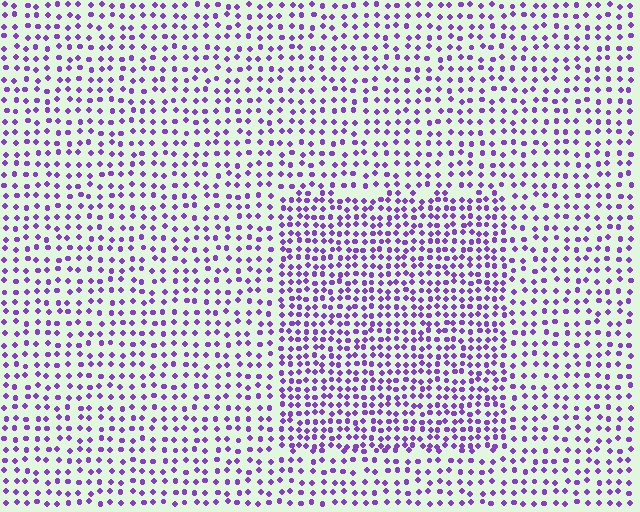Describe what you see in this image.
The image contains small purple elements arranged at two different densities. A rectangle-shaped region is visible where the elements are more densely packed than the surrounding area.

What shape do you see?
I see a rectangle.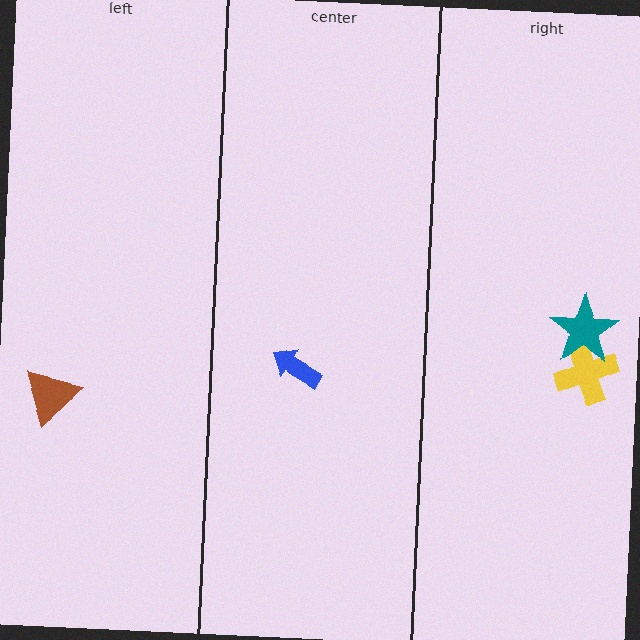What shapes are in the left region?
The brown triangle.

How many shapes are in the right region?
2.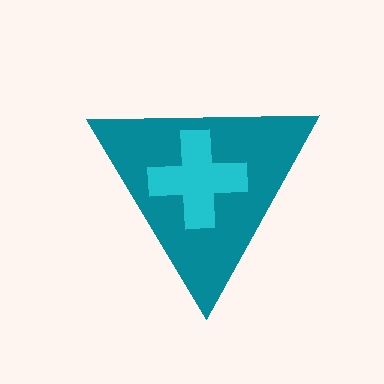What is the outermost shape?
The teal triangle.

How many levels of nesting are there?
2.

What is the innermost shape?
The cyan cross.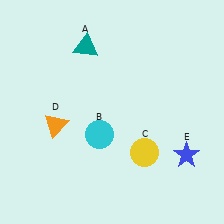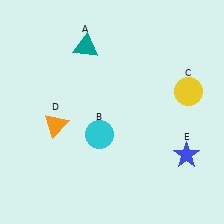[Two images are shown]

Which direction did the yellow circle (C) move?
The yellow circle (C) moved up.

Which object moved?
The yellow circle (C) moved up.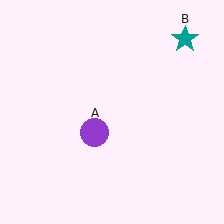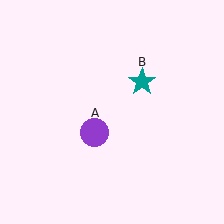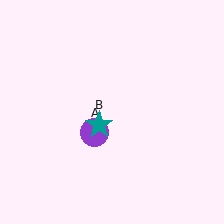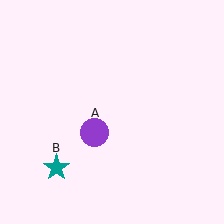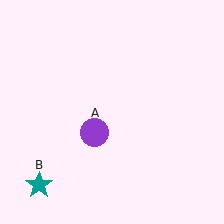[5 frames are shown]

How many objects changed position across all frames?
1 object changed position: teal star (object B).